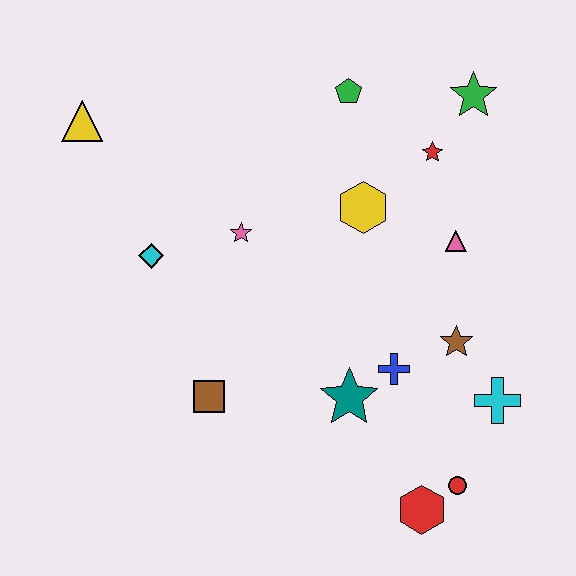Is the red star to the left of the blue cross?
No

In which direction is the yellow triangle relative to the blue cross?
The yellow triangle is to the left of the blue cross.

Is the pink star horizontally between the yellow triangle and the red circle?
Yes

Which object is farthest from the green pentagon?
The red hexagon is farthest from the green pentagon.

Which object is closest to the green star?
The red star is closest to the green star.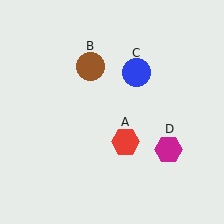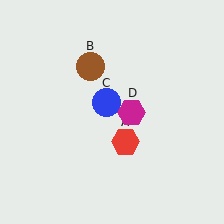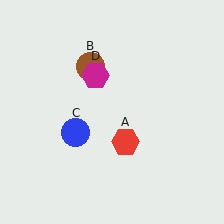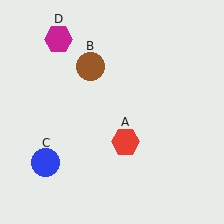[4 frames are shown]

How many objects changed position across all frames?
2 objects changed position: blue circle (object C), magenta hexagon (object D).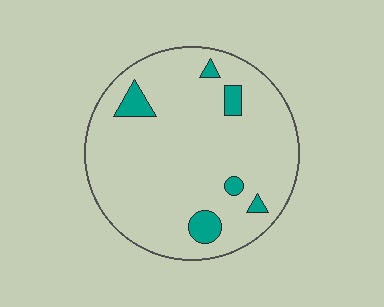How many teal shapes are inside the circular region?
6.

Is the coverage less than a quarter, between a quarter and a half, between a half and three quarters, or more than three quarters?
Less than a quarter.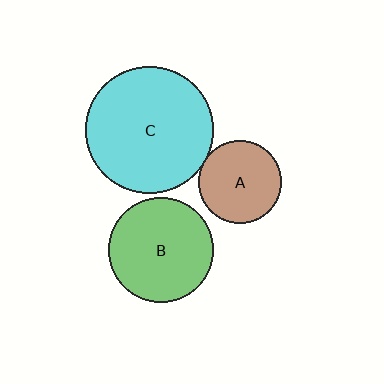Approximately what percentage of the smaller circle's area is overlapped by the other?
Approximately 5%.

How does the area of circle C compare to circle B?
Approximately 1.5 times.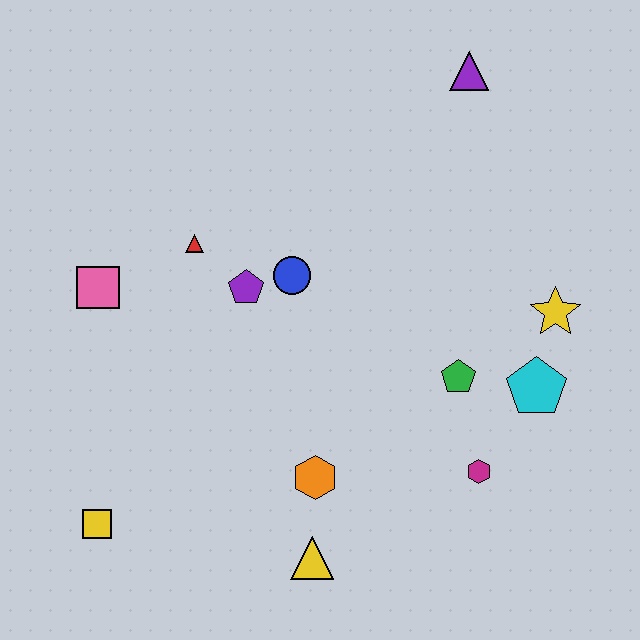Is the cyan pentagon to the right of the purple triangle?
Yes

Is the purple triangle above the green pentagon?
Yes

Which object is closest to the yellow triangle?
The orange hexagon is closest to the yellow triangle.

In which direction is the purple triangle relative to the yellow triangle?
The purple triangle is above the yellow triangle.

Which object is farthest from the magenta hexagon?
The pink square is farthest from the magenta hexagon.